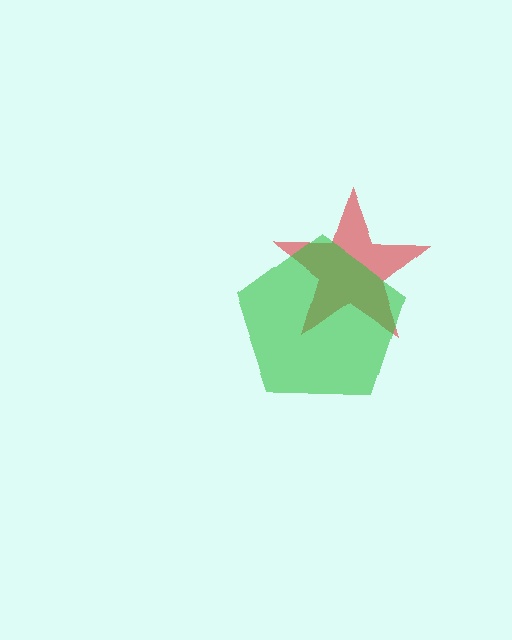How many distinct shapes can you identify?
There are 2 distinct shapes: a red star, a green pentagon.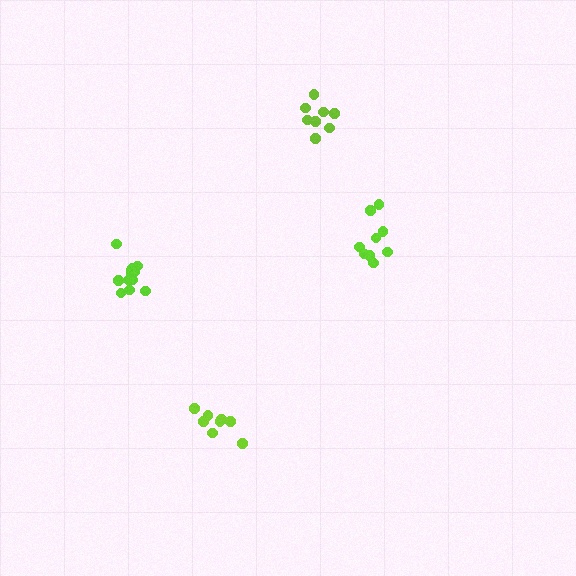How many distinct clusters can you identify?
There are 4 distinct clusters.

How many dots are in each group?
Group 1: 8 dots, Group 2: 8 dots, Group 3: 12 dots, Group 4: 9 dots (37 total).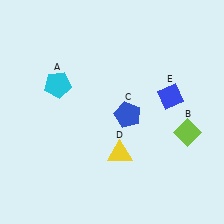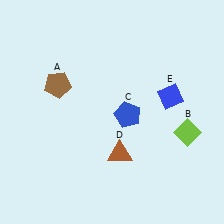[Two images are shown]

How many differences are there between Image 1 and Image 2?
There are 2 differences between the two images.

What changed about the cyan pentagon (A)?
In Image 1, A is cyan. In Image 2, it changed to brown.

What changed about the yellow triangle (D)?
In Image 1, D is yellow. In Image 2, it changed to brown.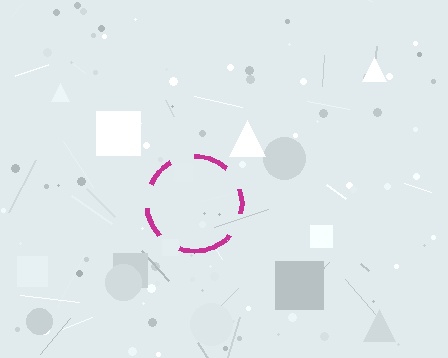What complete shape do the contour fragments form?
The contour fragments form a circle.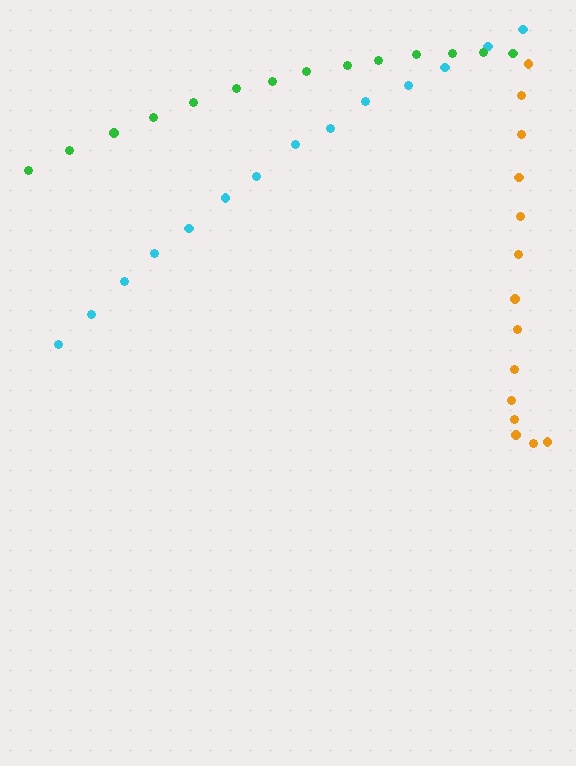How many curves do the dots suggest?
There are 3 distinct paths.